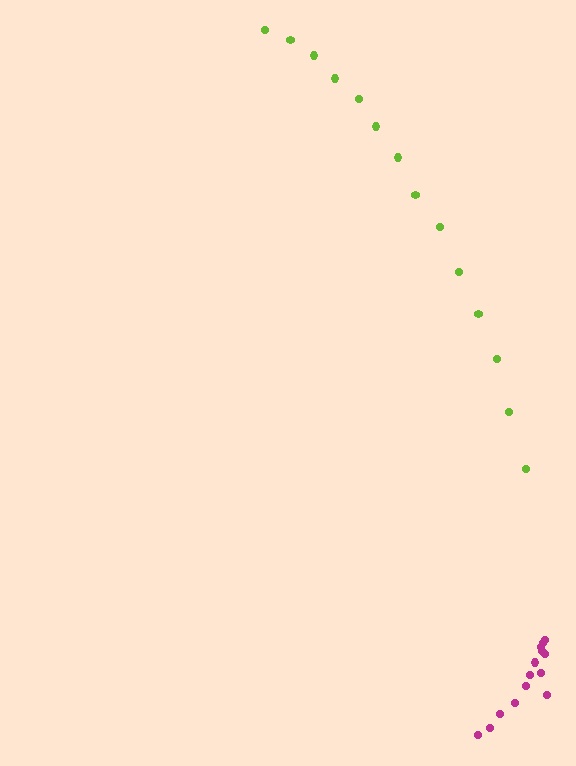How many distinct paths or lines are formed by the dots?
There are 2 distinct paths.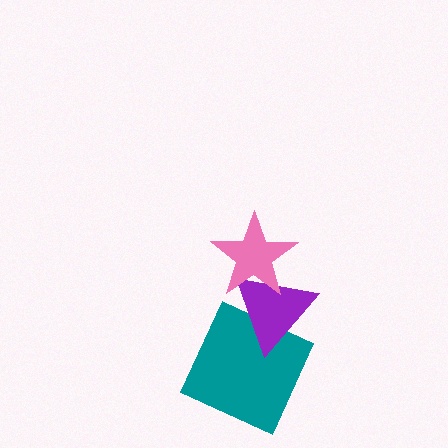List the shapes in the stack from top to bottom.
From top to bottom: the pink star, the purple triangle, the teal square.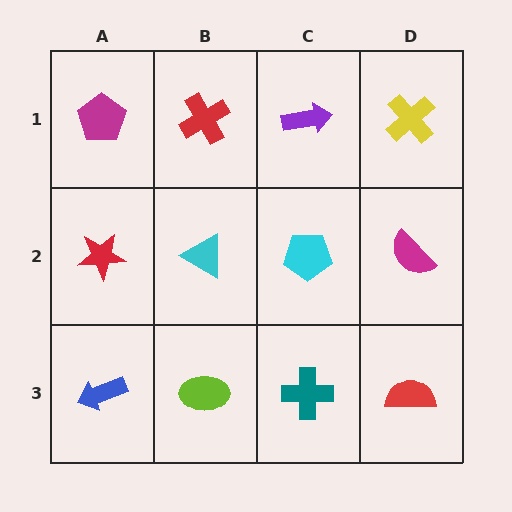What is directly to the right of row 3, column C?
A red semicircle.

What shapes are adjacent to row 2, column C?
A purple arrow (row 1, column C), a teal cross (row 3, column C), a cyan triangle (row 2, column B), a magenta semicircle (row 2, column D).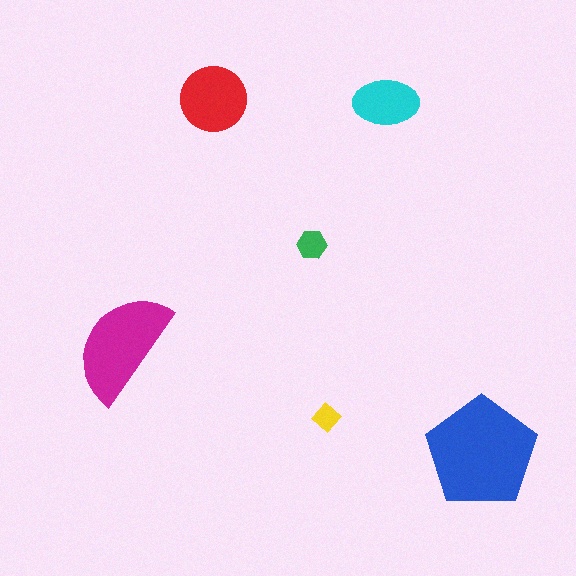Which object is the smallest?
The yellow diamond.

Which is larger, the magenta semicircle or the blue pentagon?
The blue pentagon.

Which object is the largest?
The blue pentagon.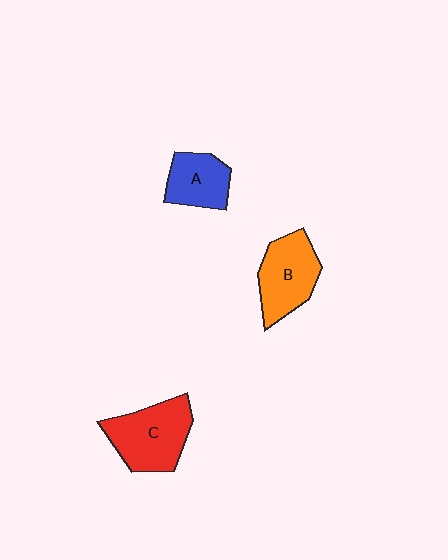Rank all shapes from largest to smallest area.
From largest to smallest: C (red), B (orange), A (blue).